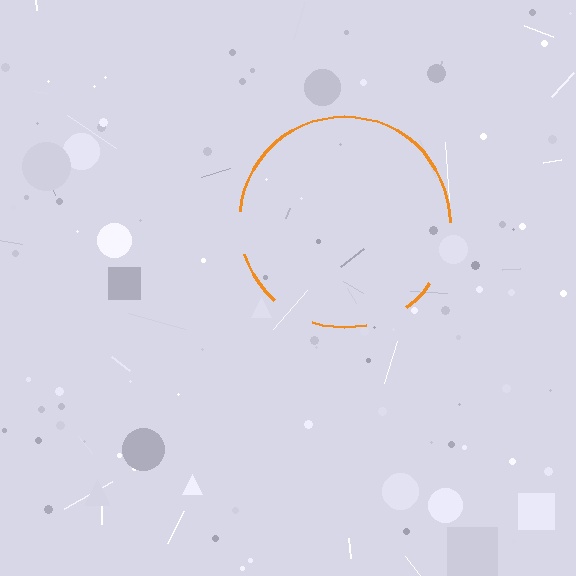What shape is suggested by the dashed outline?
The dashed outline suggests a circle.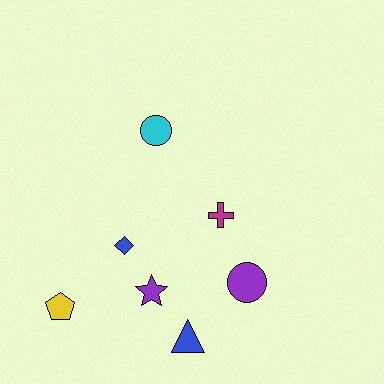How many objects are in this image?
There are 7 objects.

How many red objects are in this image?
There are no red objects.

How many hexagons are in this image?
There are no hexagons.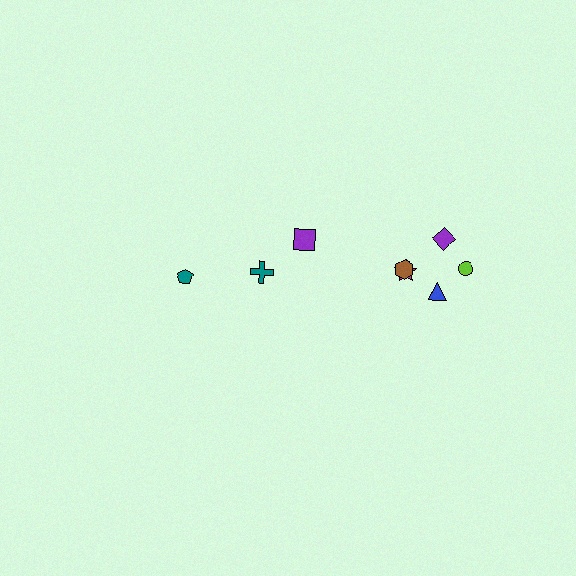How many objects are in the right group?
There are 5 objects.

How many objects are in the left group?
There are 3 objects.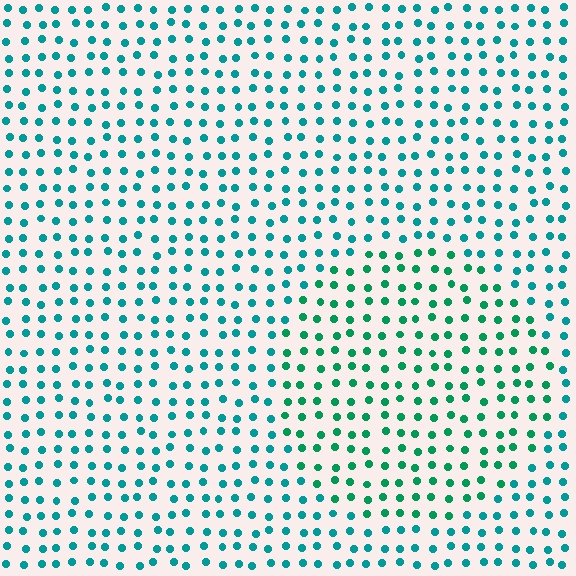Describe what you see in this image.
The image is filled with small teal elements in a uniform arrangement. A circle-shaped region is visible where the elements are tinted to a slightly different hue, forming a subtle color boundary.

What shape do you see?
I see a circle.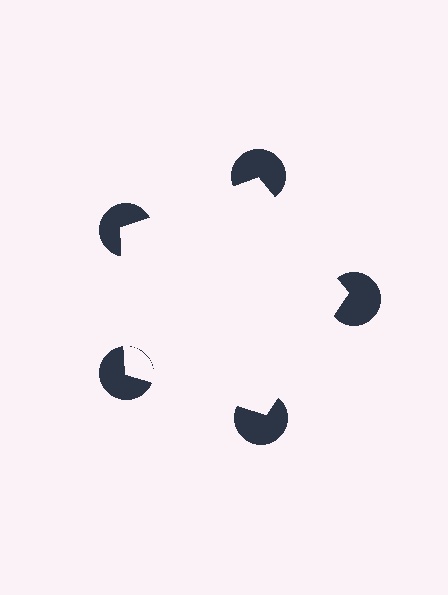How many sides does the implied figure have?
5 sides.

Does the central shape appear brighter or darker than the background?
It typically appears slightly brighter than the background, even though no actual brightness change is drawn.